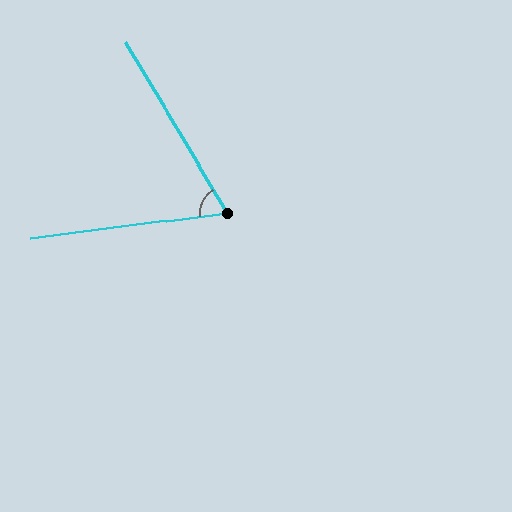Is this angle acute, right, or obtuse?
It is acute.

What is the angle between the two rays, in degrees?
Approximately 66 degrees.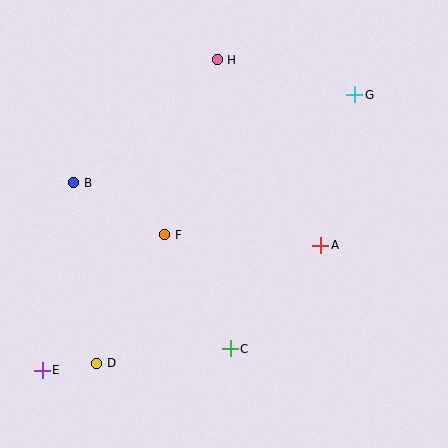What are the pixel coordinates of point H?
Point H is at (217, 60).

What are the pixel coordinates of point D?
Point D is at (97, 363).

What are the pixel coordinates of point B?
Point B is at (74, 183).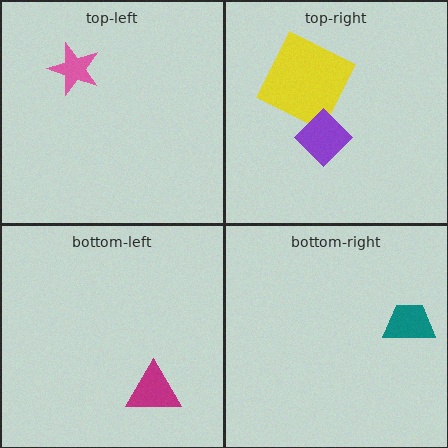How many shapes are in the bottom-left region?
1.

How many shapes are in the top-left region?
1.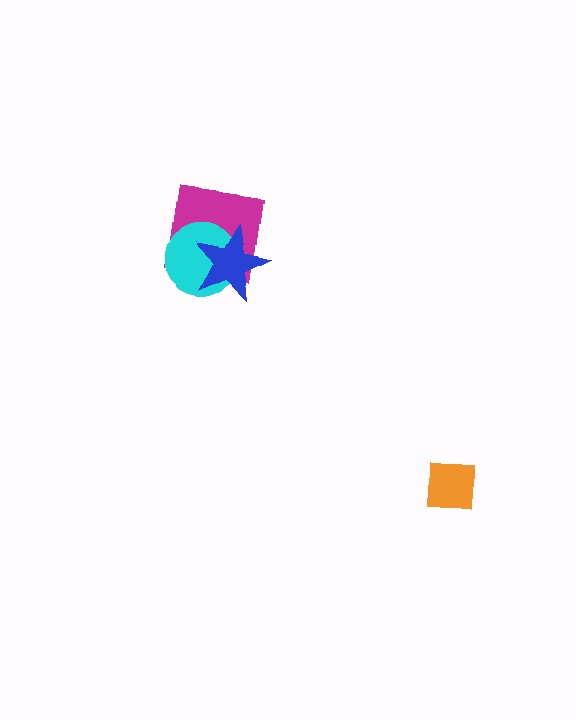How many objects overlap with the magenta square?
2 objects overlap with the magenta square.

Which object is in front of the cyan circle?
The blue star is in front of the cyan circle.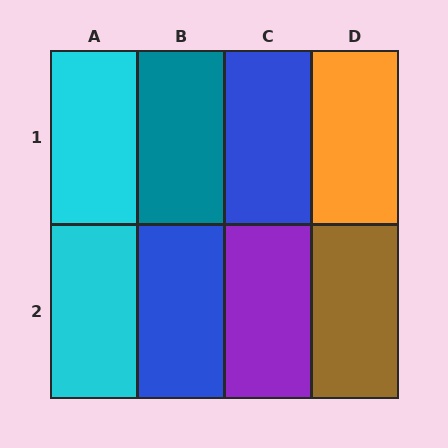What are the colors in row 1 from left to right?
Cyan, teal, blue, orange.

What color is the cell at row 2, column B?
Blue.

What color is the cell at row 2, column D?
Brown.